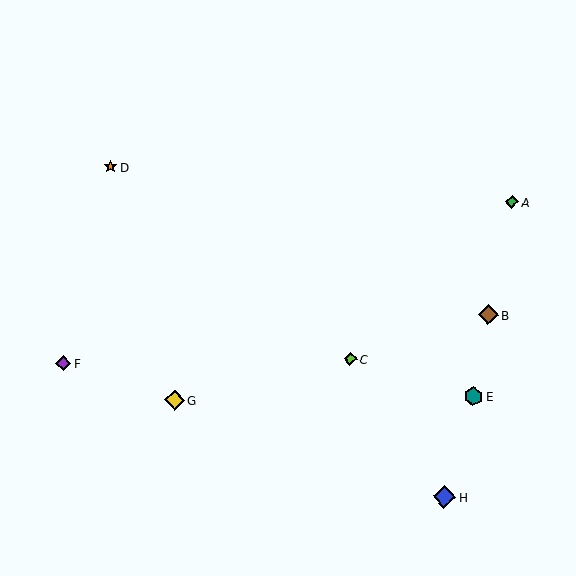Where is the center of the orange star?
The center of the orange star is at (110, 167).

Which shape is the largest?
The blue diamond (labeled H) is the largest.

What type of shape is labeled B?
Shape B is a brown diamond.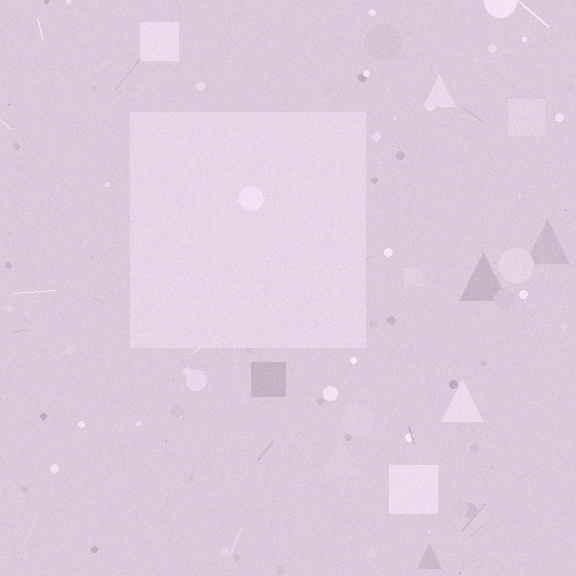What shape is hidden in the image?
A square is hidden in the image.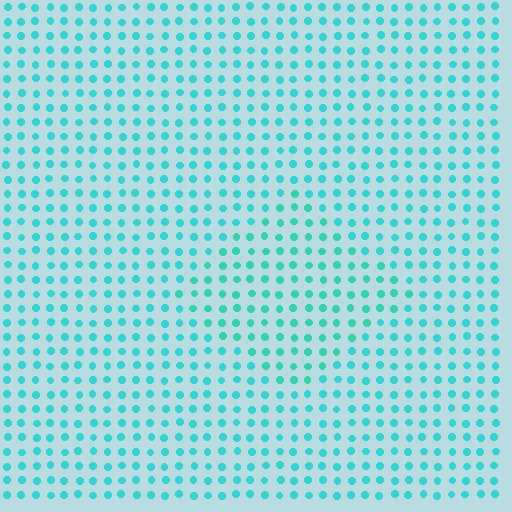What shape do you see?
I see a diamond.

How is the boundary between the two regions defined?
The boundary is defined purely by a slight shift in hue (about 16 degrees). Spacing, size, and orientation are identical on both sides.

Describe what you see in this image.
The image is filled with small cyan elements in a uniform arrangement. A diamond-shaped region is visible where the elements are tinted to a slightly different hue, forming a subtle color boundary.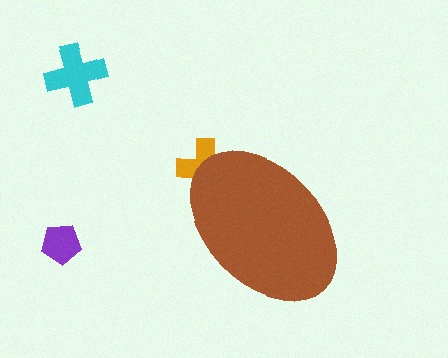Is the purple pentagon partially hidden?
No, the purple pentagon is fully visible.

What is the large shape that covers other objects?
A brown ellipse.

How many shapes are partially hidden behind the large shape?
1 shape is partially hidden.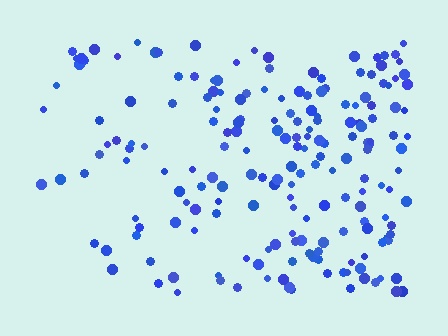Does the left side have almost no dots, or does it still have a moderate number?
Still a moderate number, just noticeably fewer than the right.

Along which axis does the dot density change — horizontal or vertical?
Horizontal.